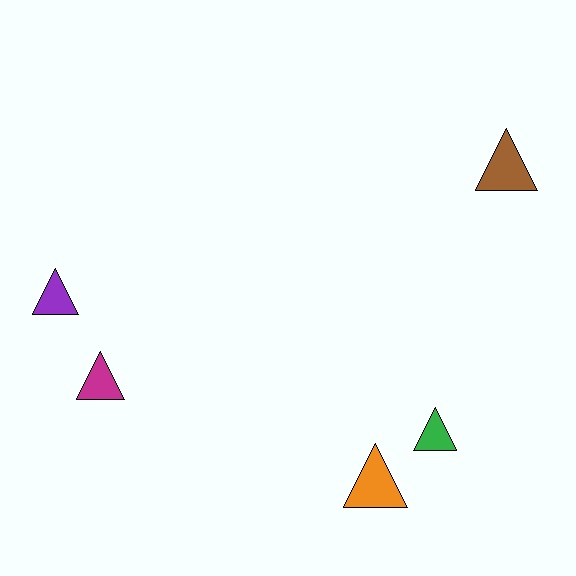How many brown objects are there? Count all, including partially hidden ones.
There is 1 brown object.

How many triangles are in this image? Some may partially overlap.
There are 5 triangles.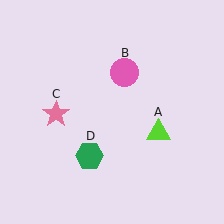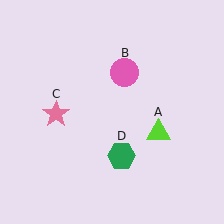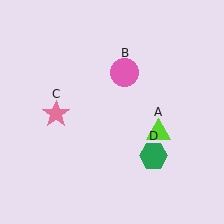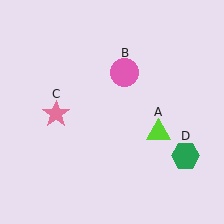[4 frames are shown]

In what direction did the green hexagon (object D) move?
The green hexagon (object D) moved right.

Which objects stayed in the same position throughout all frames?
Lime triangle (object A) and pink circle (object B) and pink star (object C) remained stationary.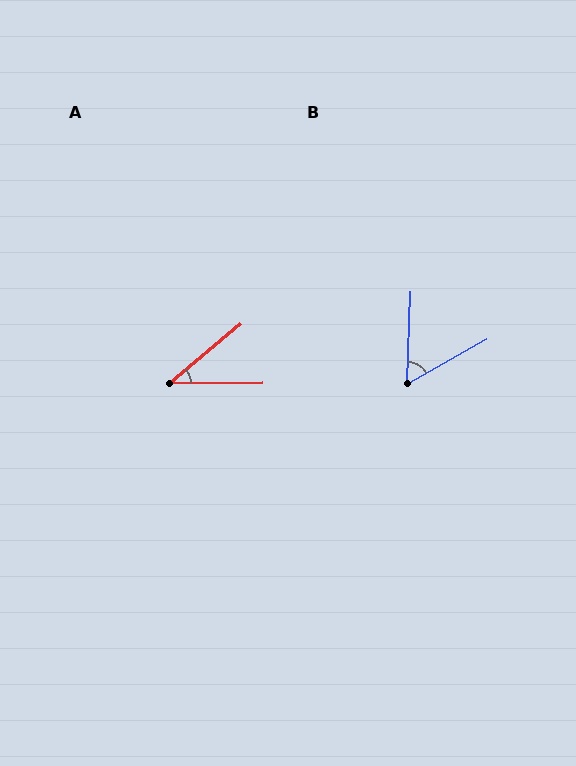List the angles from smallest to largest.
A (40°), B (58°).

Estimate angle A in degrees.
Approximately 40 degrees.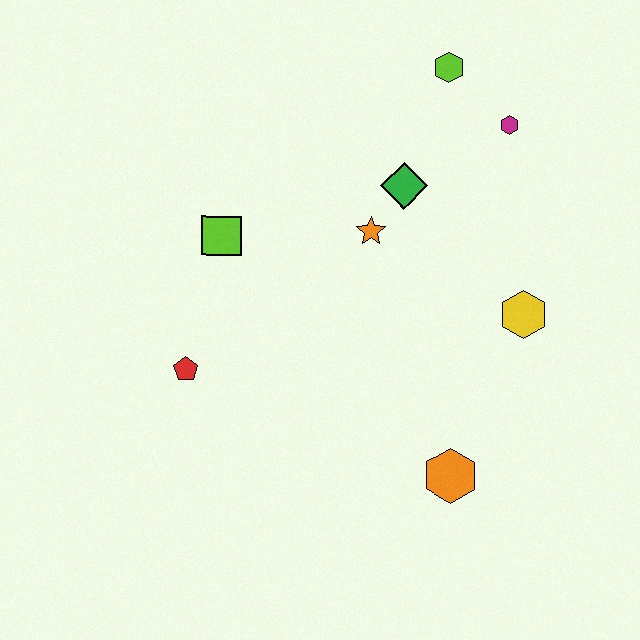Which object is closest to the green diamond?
The orange star is closest to the green diamond.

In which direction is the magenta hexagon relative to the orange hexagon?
The magenta hexagon is above the orange hexagon.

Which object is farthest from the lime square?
The orange hexagon is farthest from the lime square.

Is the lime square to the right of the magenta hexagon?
No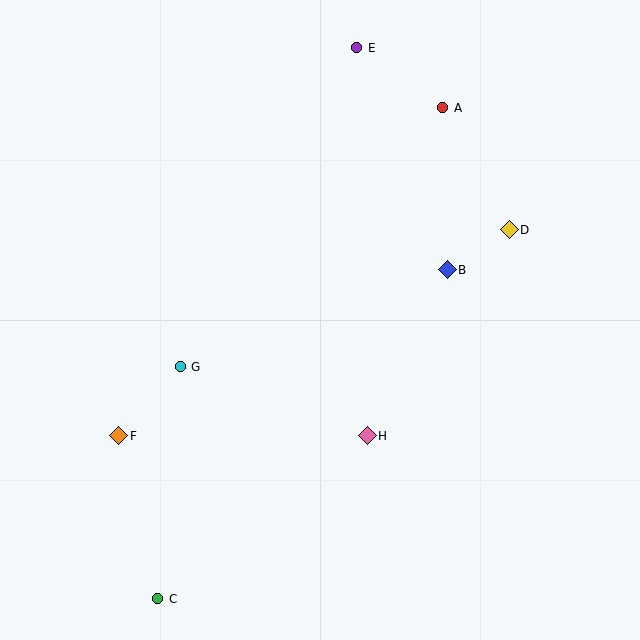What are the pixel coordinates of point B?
Point B is at (447, 270).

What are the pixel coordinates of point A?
Point A is at (443, 108).